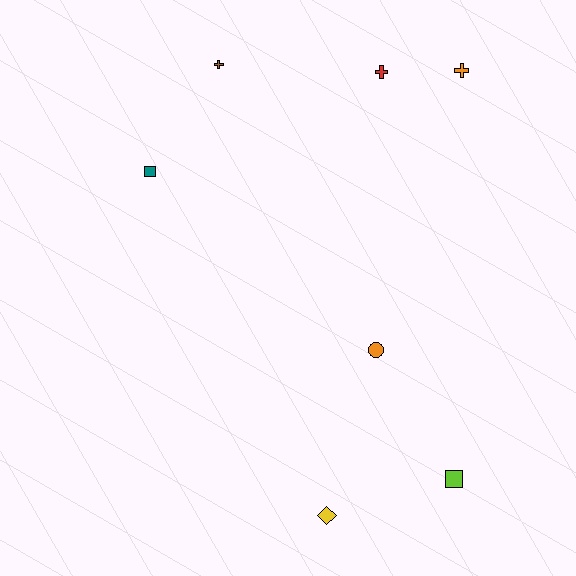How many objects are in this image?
There are 7 objects.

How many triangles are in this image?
There are no triangles.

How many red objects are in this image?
There is 1 red object.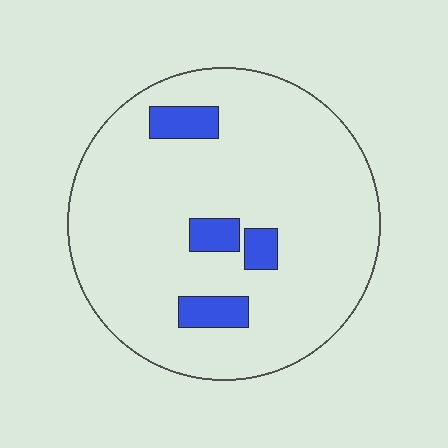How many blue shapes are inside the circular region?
4.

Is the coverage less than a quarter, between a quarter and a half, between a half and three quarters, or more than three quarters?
Less than a quarter.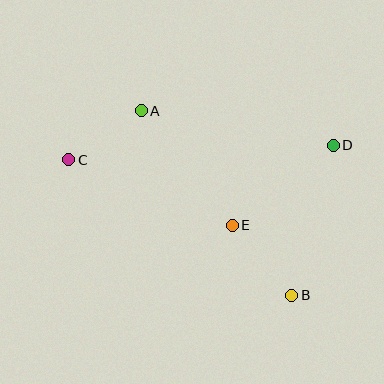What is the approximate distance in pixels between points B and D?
The distance between B and D is approximately 156 pixels.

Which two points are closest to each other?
Points A and C are closest to each other.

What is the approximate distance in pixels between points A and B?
The distance between A and B is approximately 238 pixels.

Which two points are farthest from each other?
Points C and D are farthest from each other.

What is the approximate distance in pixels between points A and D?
The distance between A and D is approximately 195 pixels.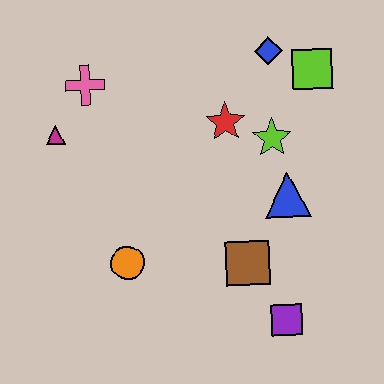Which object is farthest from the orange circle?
The lime square is farthest from the orange circle.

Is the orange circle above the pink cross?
No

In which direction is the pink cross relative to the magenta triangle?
The pink cross is above the magenta triangle.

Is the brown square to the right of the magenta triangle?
Yes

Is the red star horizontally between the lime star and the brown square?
No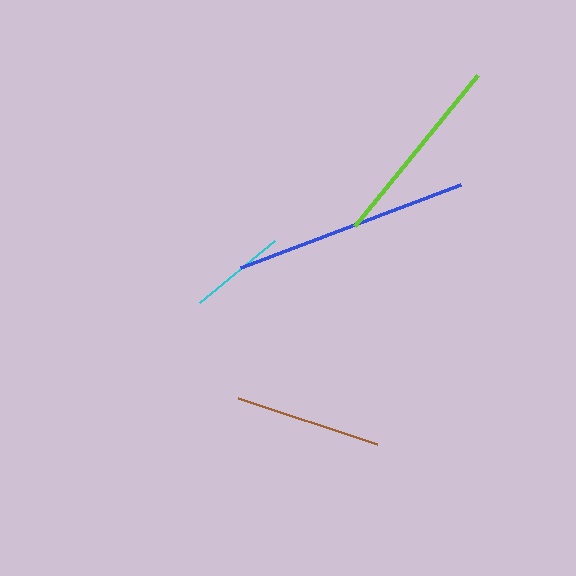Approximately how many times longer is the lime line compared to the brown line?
The lime line is approximately 1.3 times the length of the brown line.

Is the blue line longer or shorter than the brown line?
The blue line is longer than the brown line.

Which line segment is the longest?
The blue line is the longest at approximately 234 pixels.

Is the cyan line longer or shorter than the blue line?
The blue line is longer than the cyan line.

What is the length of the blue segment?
The blue segment is approximately 234 pixels long.